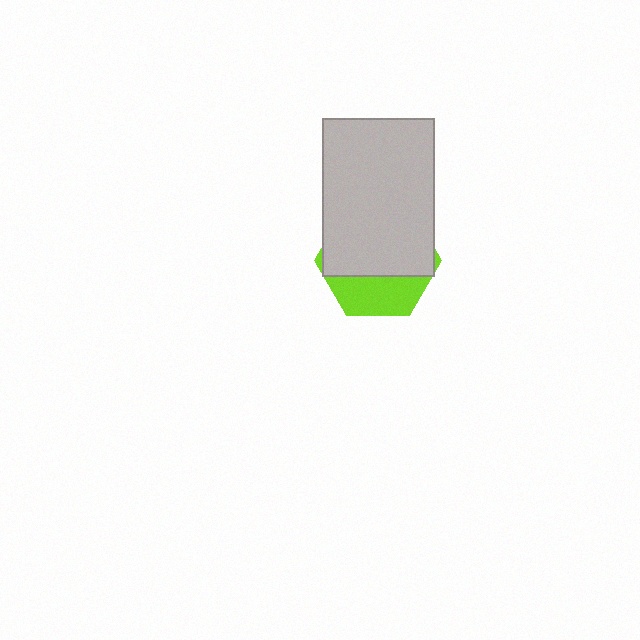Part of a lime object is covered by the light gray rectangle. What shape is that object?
It is a hexagon.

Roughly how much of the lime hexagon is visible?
A small part of it is visible (roughly 33%).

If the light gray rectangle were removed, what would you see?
You would see the complete lime hexagon.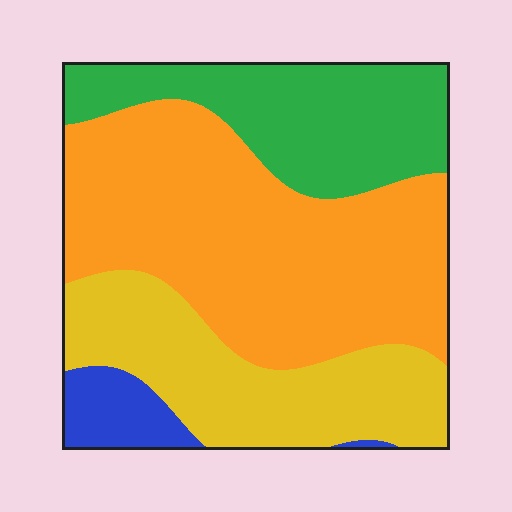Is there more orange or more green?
Orange.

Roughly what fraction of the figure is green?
Green covers around 25% of the figure.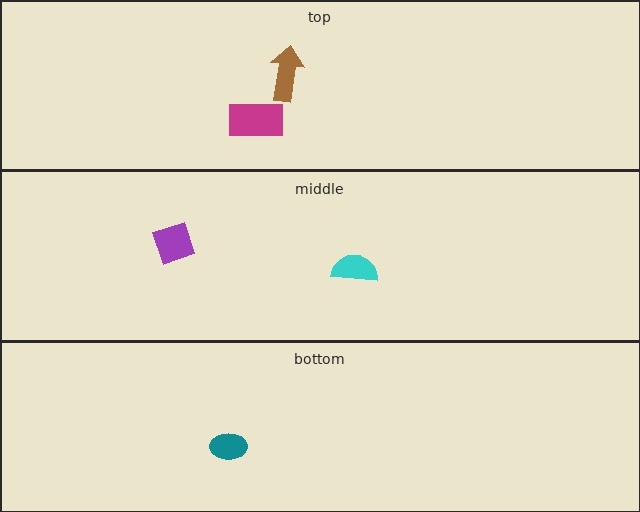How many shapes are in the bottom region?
1.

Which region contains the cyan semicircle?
The middle region.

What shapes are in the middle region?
The cyan semicircle, the purple diamond.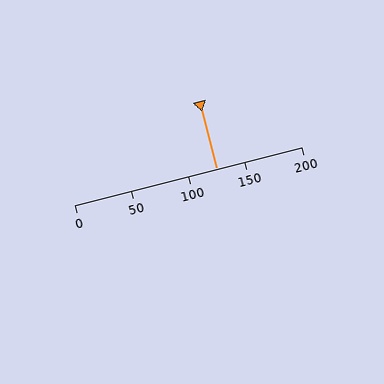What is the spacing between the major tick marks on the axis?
The major ticks are spaced 50 apart.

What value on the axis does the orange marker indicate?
The marker indicates approximately 125.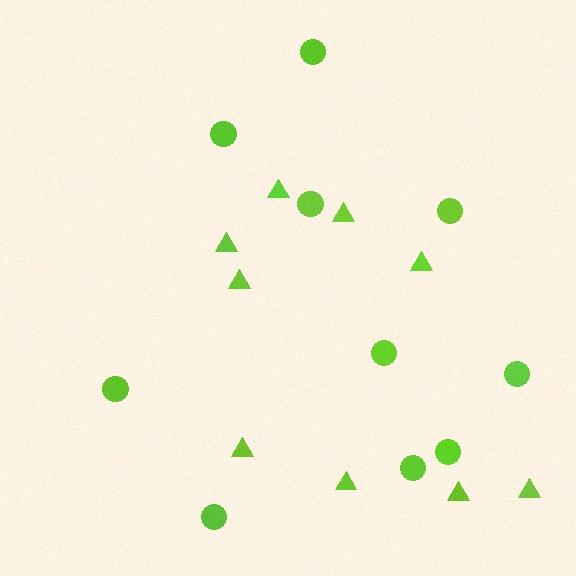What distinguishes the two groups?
There are 2 groups: one group of triangles (9) and one group of circles (10).